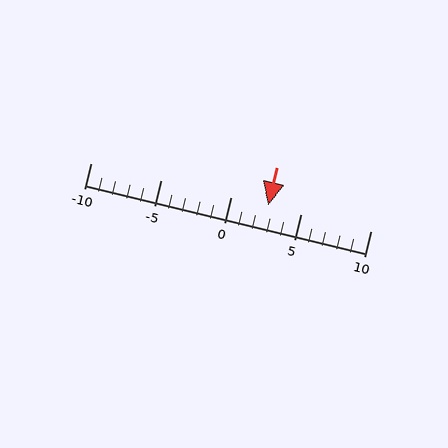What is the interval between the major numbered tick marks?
The major tick marks are spaced 5 units apart.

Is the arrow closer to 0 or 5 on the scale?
The arrow is closer to 5.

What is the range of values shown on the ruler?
The ruler shows values from -10 to 10.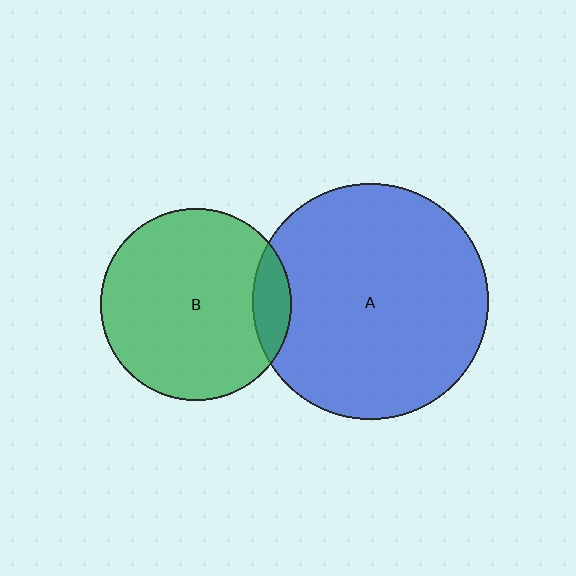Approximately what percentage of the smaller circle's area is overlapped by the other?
Approximately 10%.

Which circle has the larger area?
Circle A (blue).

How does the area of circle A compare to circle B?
Approximately 1.5 times.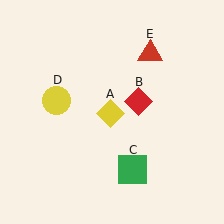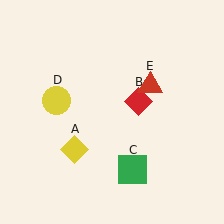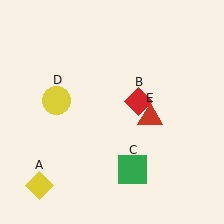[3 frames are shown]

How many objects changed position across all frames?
2 objects changed position: yellow diamond (object A), red triangle (object E).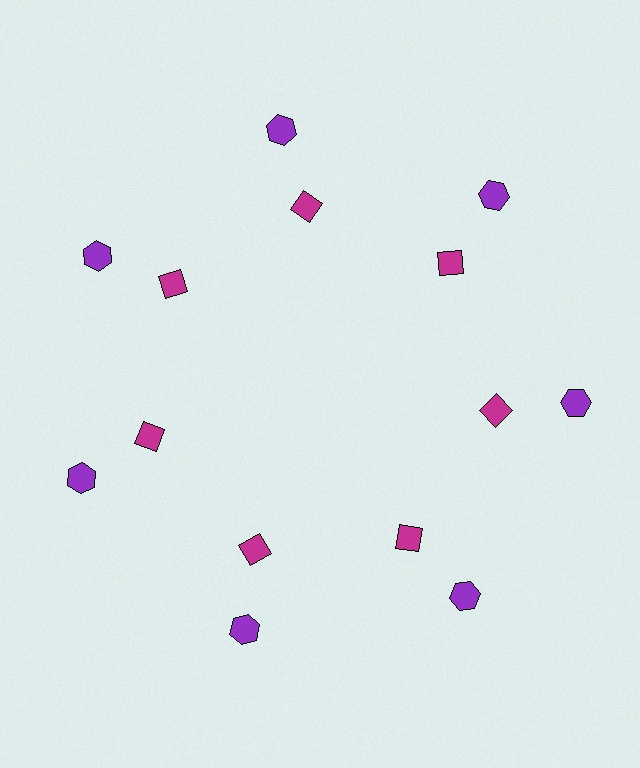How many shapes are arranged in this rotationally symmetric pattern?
There are 14 shapes, arranged in 7 groups of 2.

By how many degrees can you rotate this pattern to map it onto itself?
The pattern maps onto itself every 51 degrees of rotation.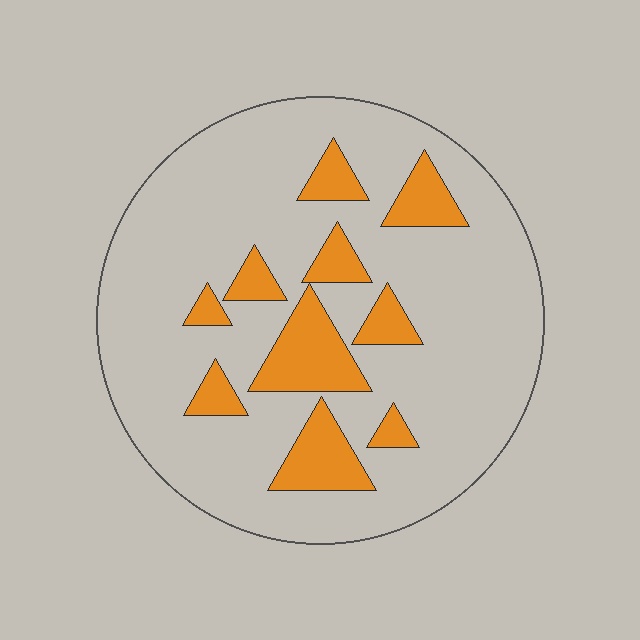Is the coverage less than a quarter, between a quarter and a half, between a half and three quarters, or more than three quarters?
Less than a quarter.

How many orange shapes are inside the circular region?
10.